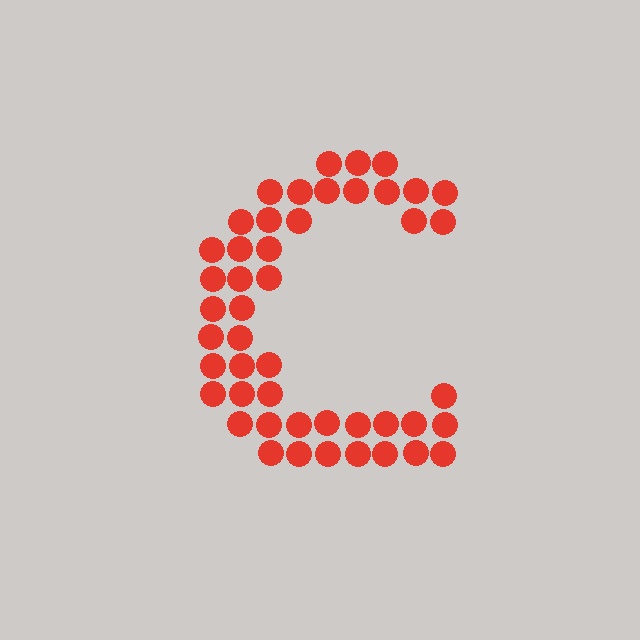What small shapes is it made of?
It is made of small circles.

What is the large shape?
The large shape is the letter C.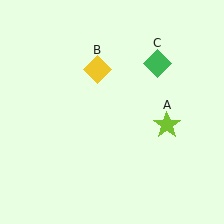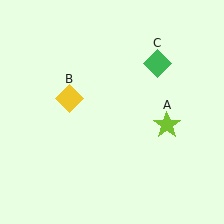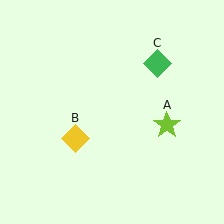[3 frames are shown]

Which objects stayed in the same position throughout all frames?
Lime star (object A) and green diamond (object C) remained stationary.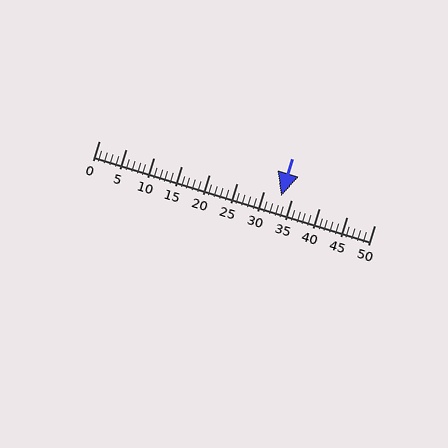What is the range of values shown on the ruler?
The ruler shows values from 0 to 50.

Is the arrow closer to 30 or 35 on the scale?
The arrow is closer to 35.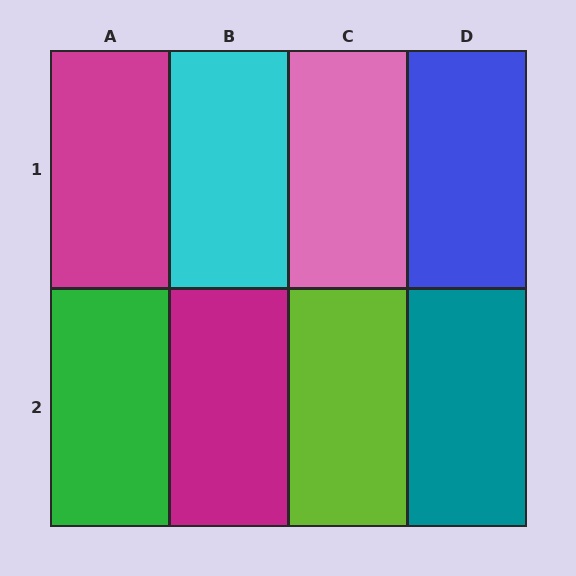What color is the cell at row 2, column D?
Teal.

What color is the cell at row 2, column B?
Magenta.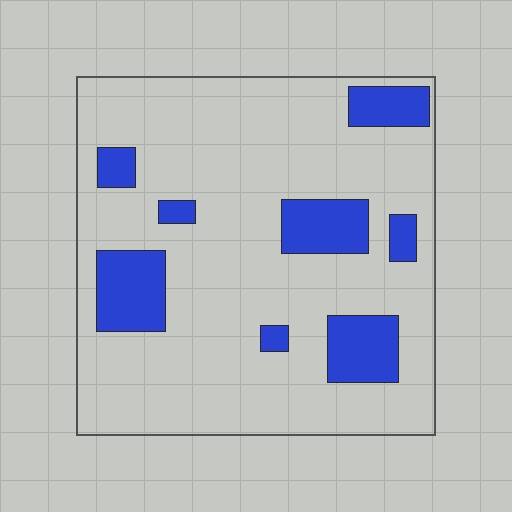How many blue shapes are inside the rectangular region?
8.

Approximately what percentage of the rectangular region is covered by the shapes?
Approximately 20%.